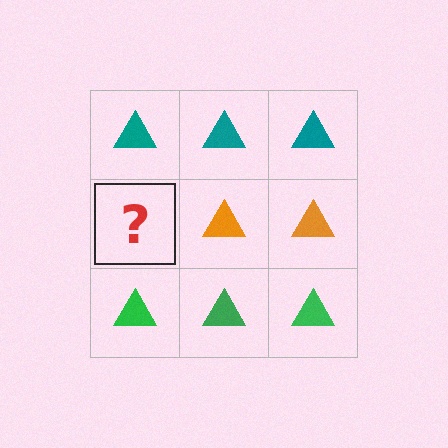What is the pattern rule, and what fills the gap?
The rule is that each row has a consistent color. The gap should be filled with an orange triangle.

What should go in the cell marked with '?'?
The missing cell should contain an orange triangle.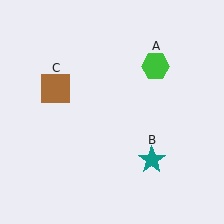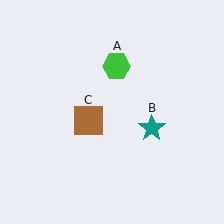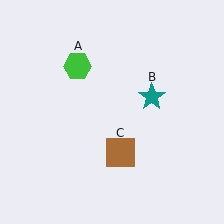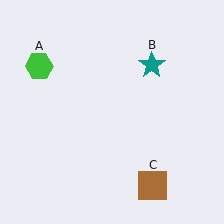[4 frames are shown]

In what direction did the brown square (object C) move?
The brown square (object C) moved down and to the right.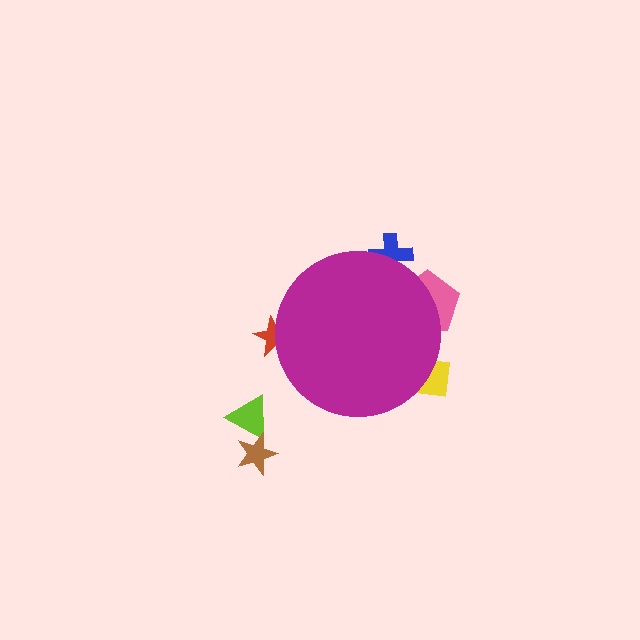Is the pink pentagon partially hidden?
Yes, the pink pentagon is partially hidden behind the magenta circle.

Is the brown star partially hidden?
No, the brown star is fully visible.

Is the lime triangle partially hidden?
No, the lime triangle is fully visible.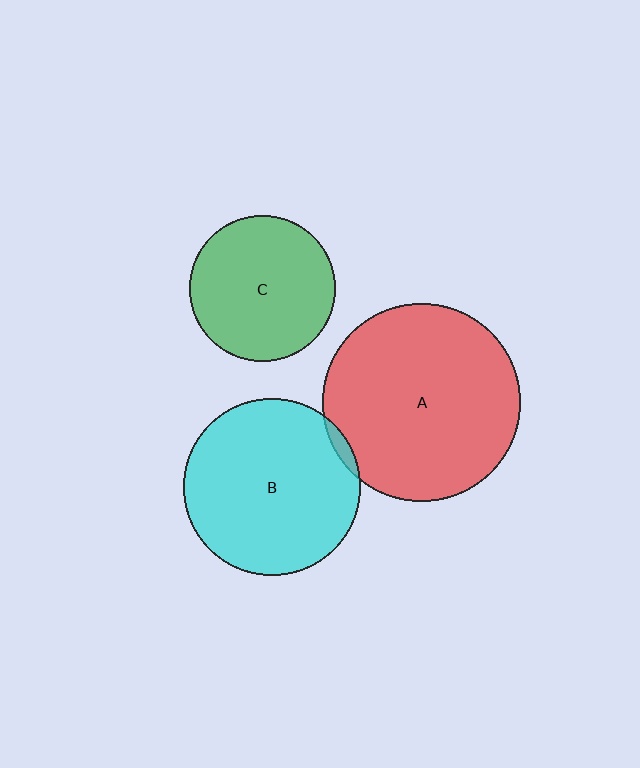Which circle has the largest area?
Circle A (red).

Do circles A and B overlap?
Yes.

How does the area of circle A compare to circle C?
Approximately 1.8 times.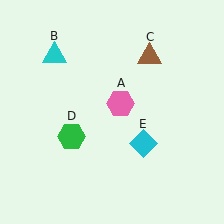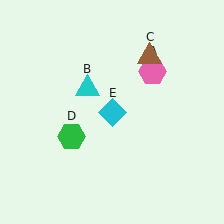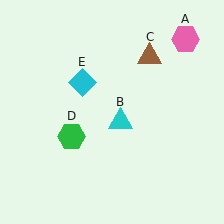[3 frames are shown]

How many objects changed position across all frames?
3 objects changed position: pink hexagon (object A), cyan triangle (object B), cyan diamond (object E).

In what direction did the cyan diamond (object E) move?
The cyan diamond (object E) moved up and to the left.